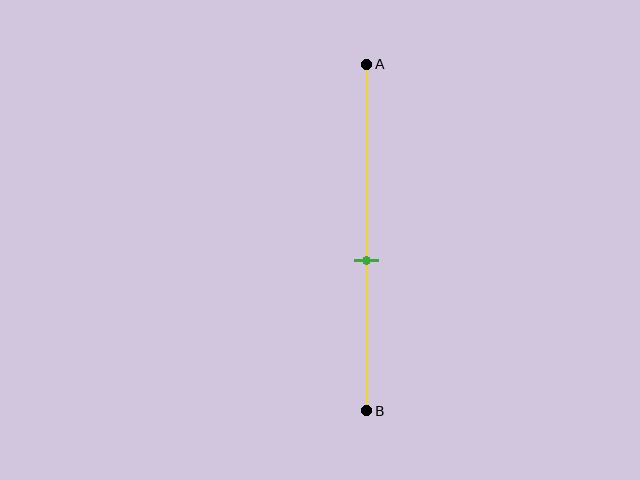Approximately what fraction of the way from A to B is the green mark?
The green mark is approximately 55% of the way from A to B.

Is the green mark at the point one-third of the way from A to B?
No, the mark is at about 55% from A, not at the 33% one-third point.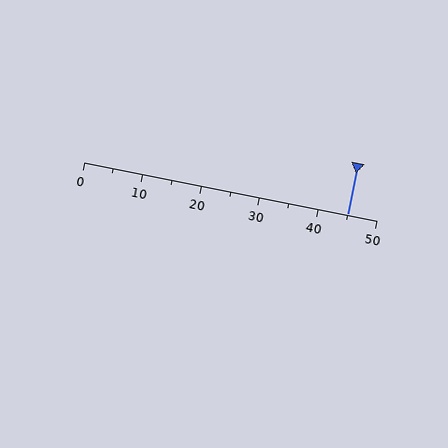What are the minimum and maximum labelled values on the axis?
The axis runs from 0 to 50.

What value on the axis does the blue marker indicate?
The marker indicates approximately 45.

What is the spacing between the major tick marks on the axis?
The major ticks are spaced 10 apart.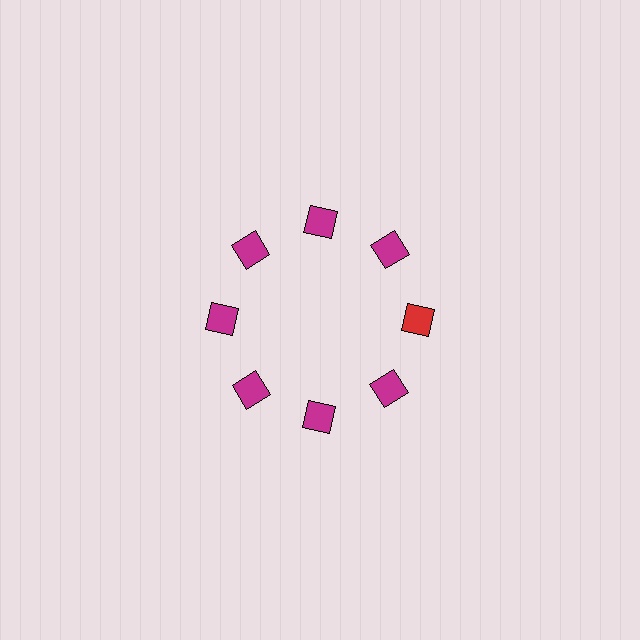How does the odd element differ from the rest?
It has a different color: red instead of magenta.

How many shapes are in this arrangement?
There are 8 shapes arranged in a ring pattern.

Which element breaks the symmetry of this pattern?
The red square at roughly the 3 o'clock position breaks the symmetry. All other shapes are magenta squares.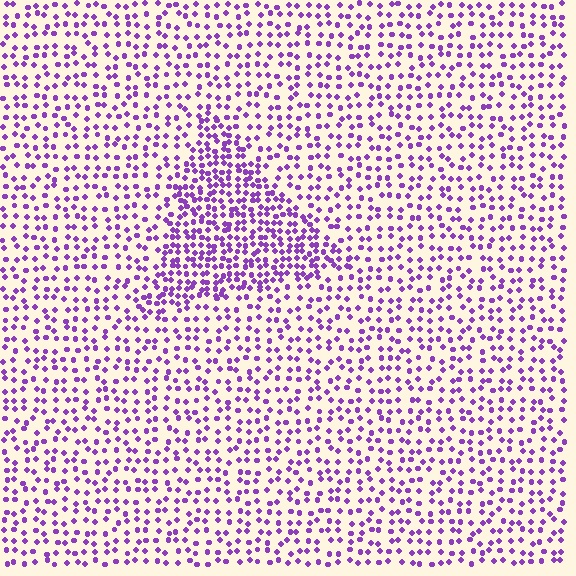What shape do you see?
I see a triangle.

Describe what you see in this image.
The image contains small purple elements arranged at two different densities. A triangle-shaped region is visible where the elements are more densely packed than the surrounding area.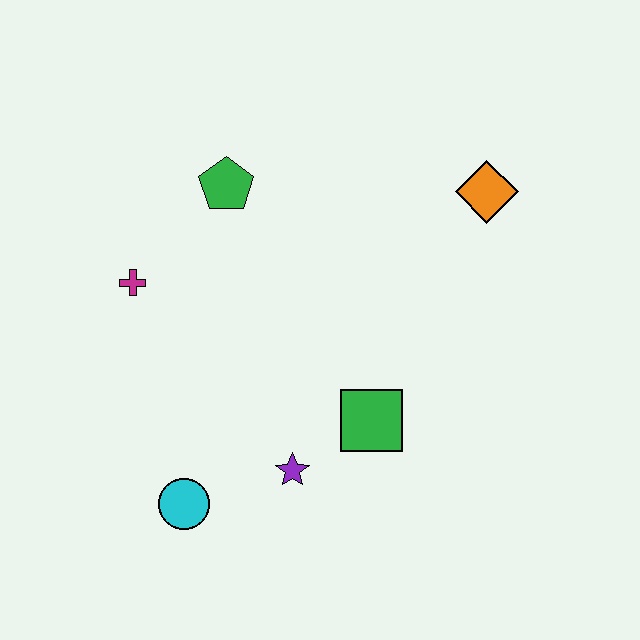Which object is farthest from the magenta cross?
The orange diamond is farthest from the magenta cross.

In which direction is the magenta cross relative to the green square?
The magenta cross is to the left of the green square.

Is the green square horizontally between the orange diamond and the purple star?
Yes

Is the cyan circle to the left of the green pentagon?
Yes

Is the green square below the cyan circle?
No